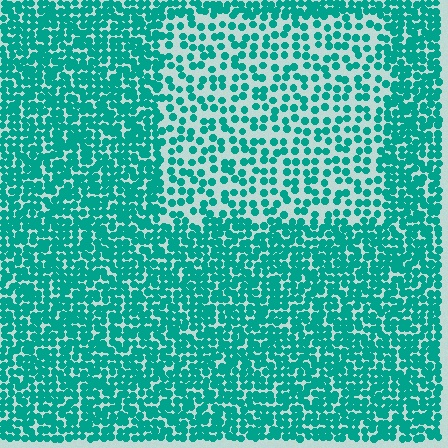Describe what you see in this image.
The image contains small teal elements arranged at two different densities. A rectangle-shaped region is visible where the elements are less densely packed than the surrounding area.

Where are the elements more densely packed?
The elements are more densely packed outside the rectangle boundary.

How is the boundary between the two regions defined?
The boundary is defined by a change in element density (approximately 2.1x ratio). All elements are the same color, size, and shape.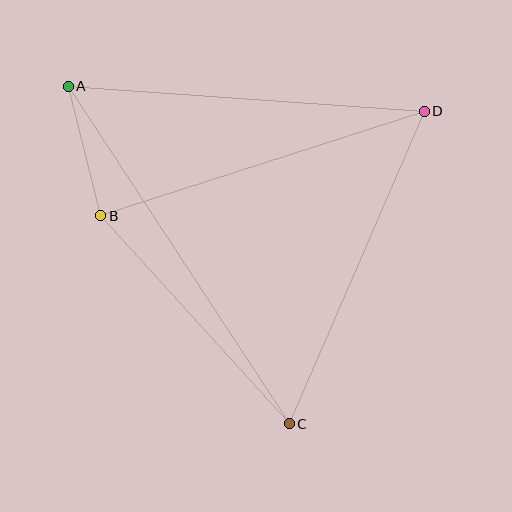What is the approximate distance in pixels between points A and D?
The distance between A and D is approximately 357 pixels.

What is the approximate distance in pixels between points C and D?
The distance between C and D is approximately 341 pixels.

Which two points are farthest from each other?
Points A and C are farthest from each other.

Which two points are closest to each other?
Points A and B are closest to each other.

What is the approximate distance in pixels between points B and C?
The distance between B and C is approximately 280 pixels.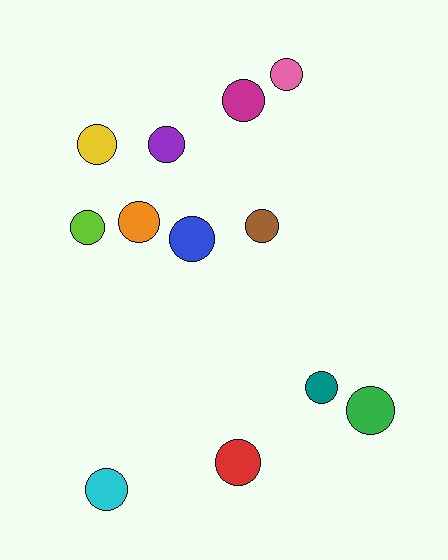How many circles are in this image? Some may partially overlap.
There are 12 circles.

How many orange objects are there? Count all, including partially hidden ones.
There is 1 orange object.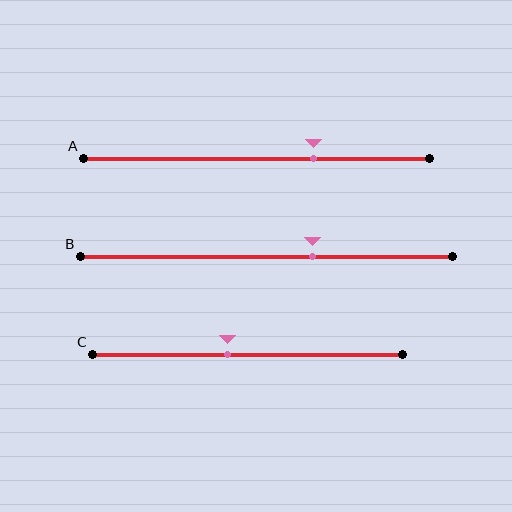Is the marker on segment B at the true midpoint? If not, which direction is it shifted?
No, the marker on segment B is shifted to the right by about 13% of the segment length.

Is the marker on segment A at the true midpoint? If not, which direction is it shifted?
No, the marker on segment A is shifted to the right by about 16% of the segment length.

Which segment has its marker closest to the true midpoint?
Segment C has its marker closest to the true midpoint.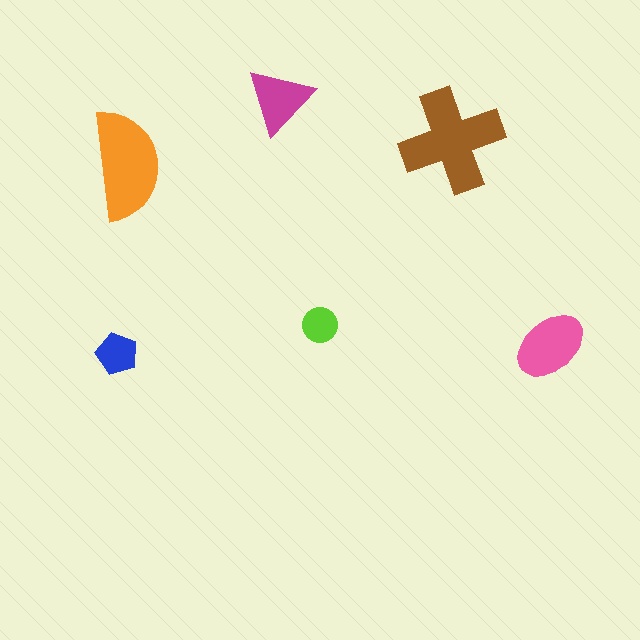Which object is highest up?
The magenta triangle is topmost.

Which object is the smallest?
The lime circle.